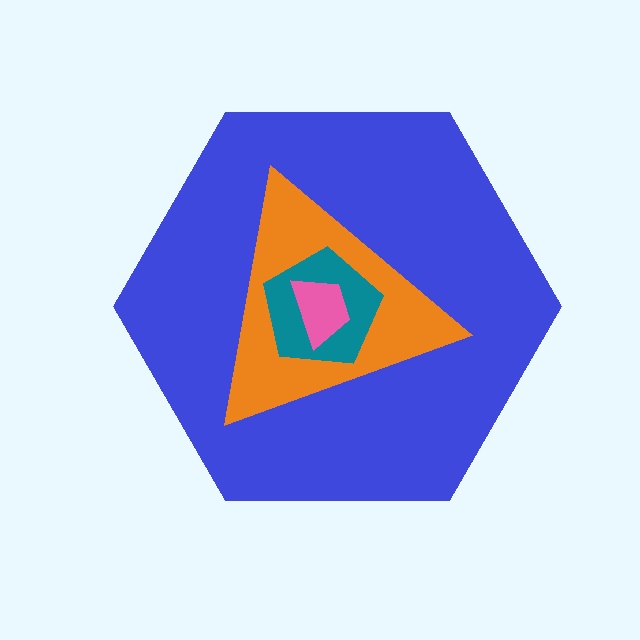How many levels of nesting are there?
4.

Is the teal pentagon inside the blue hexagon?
Yes.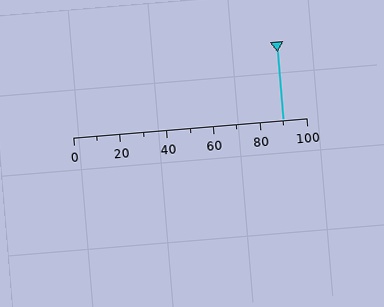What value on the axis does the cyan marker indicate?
The marker indicates approximately 90.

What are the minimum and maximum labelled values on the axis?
The axis runs from 0 to 100.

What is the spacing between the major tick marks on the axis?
The major ticks are spaced 20 apart.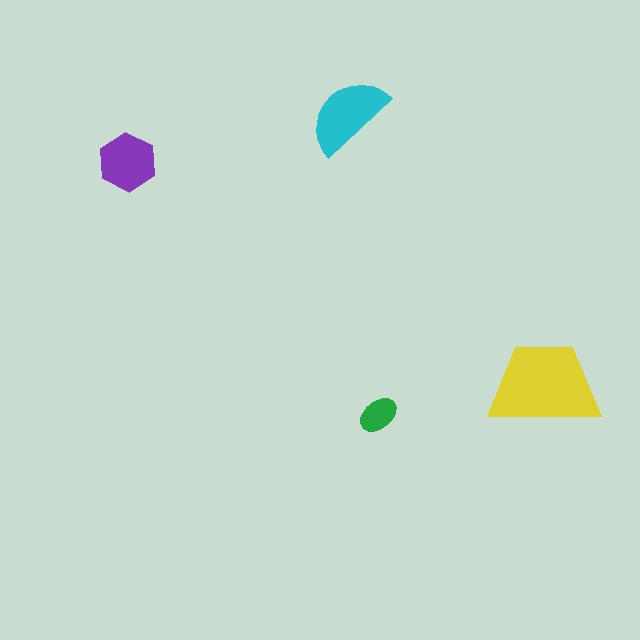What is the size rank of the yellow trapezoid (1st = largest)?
1st.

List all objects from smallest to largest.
The green ellipse, the purple hexagon, the cyan semicircle, the yellow trapezoid.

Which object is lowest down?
The green ellipse is bottommost.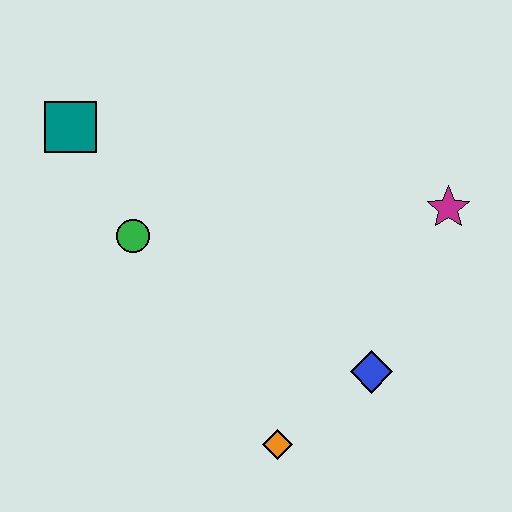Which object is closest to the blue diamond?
The orange diamond is closest to the blue diamond.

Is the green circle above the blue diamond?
Yes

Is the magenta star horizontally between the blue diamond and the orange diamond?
No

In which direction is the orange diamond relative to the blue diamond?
The orange diamond is to the left of the blue diamond.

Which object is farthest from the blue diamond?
The teal square is farthest from the blue diamond.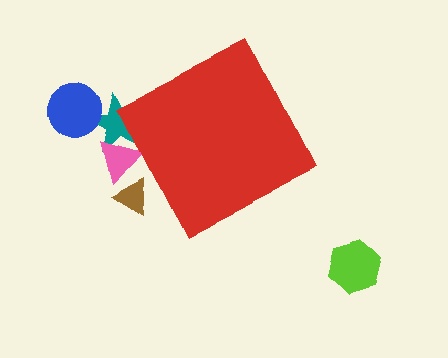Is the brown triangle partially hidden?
Yes, the brown triangle is partially hidden behind the red diamond.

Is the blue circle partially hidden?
No, the blue circle is fully visible.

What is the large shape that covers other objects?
A red diamond.